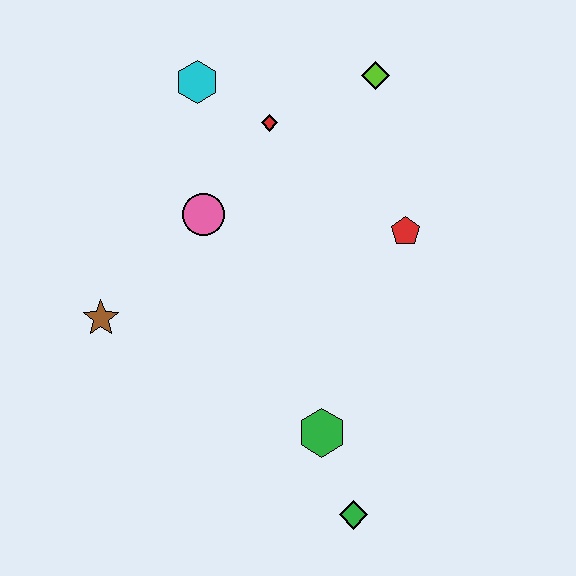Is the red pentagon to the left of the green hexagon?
No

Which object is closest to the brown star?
The pink circle is closest to the brown star.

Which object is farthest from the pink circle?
The green diamond is farthest from the pink circle.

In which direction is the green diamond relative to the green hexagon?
The green diamond is below the green hexagon.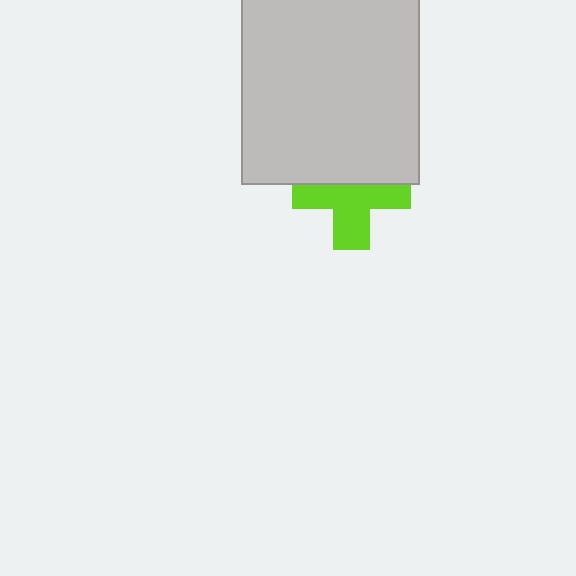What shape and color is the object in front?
The object in front is a light gray rectangle.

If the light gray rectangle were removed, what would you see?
You would see the complete lime cross.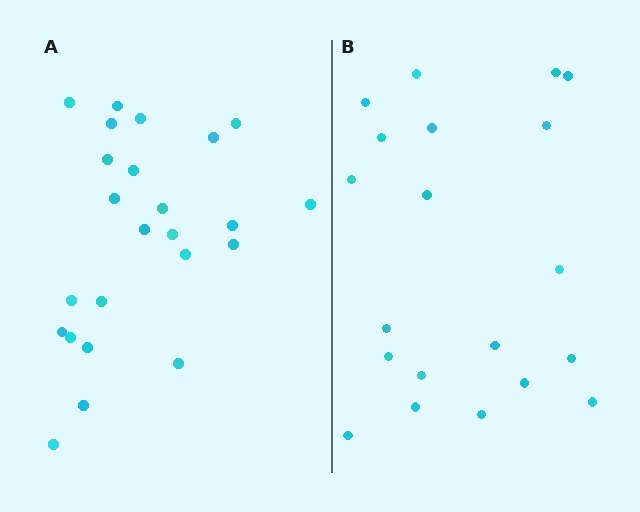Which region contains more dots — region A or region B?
Region A (the left region) has more dots.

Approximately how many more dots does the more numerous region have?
Region A has about 4 more dots than region B.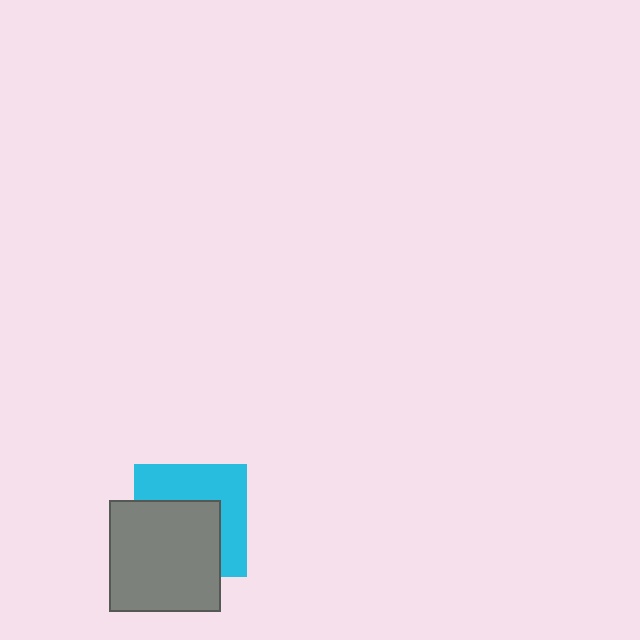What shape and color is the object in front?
The object in front is a gray square.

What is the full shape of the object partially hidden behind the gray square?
The partially hidden object is a cyan square.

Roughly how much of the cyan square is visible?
About half of it is visible (roughly 47%).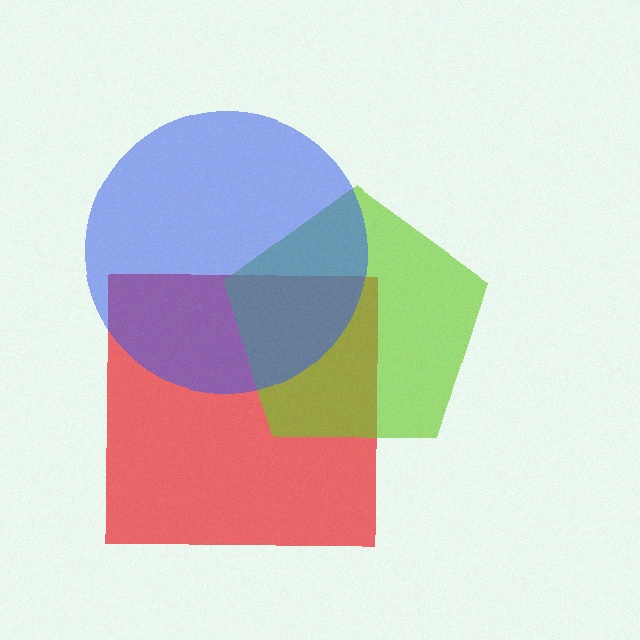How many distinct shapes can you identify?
There are 3 distinct shapes: a red square, a lime pentagon, a blue circle.